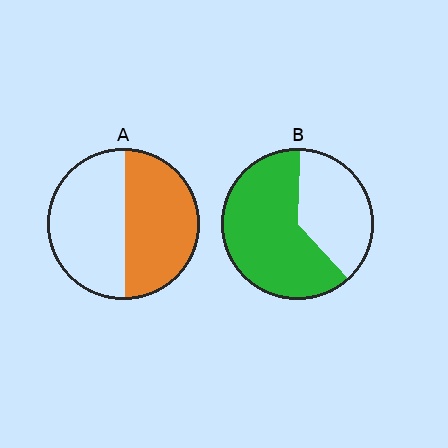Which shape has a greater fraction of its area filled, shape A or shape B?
Shape B.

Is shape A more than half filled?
Roughly half.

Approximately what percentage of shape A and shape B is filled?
A is approximately 50% and B is approximately 65%.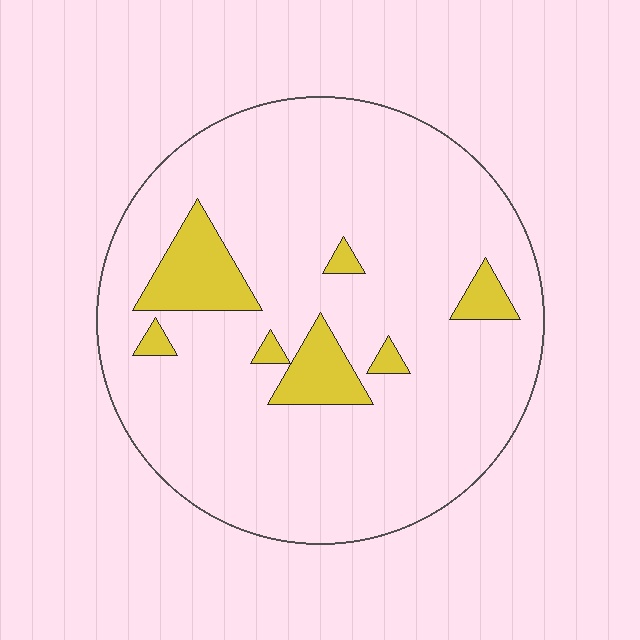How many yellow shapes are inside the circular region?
7.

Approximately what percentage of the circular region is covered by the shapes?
Approximately 10%.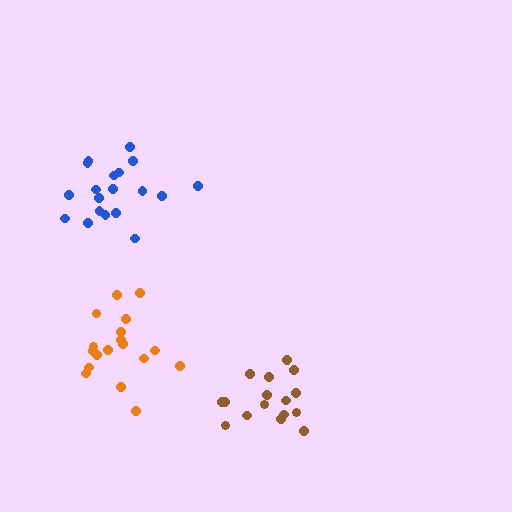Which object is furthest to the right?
The brown cluster is rightmost.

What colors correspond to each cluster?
The clusters are colored: orange, brown, blue.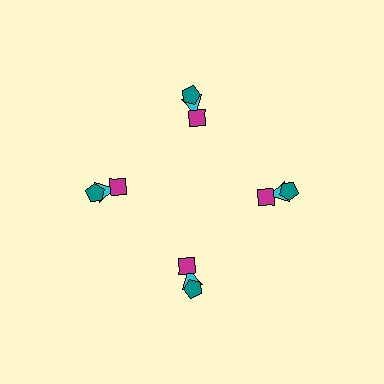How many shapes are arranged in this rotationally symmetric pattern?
There are 12 shapes, arranged in 4 groups of 3.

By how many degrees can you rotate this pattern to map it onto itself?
The pattern maps onto itself every 90 degrees of rotation.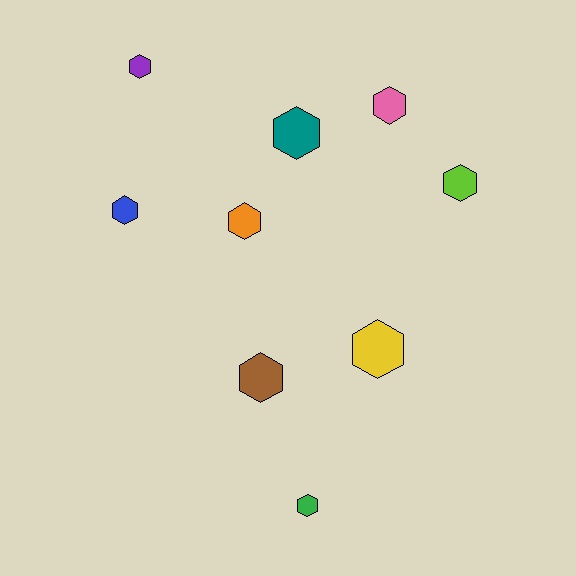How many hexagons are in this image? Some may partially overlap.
There are 9 hexagons.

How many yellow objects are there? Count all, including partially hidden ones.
There is 1 yellow object.